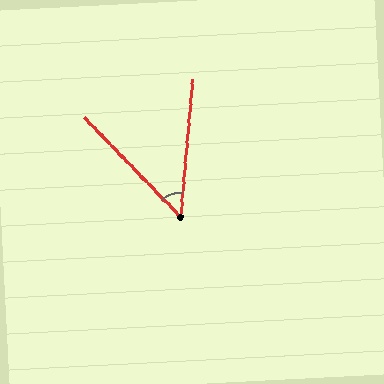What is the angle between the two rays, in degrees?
Approximately 49 degrees.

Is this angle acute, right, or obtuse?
It is acute.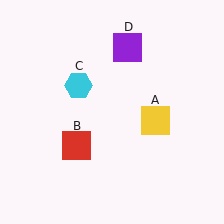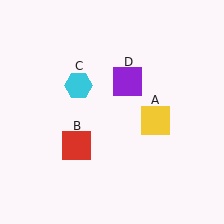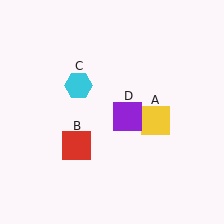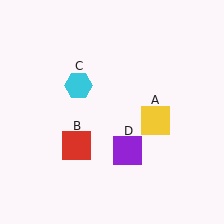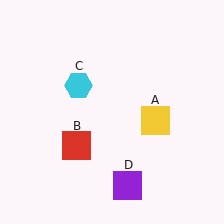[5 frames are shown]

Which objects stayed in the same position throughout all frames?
Yellow square (object A) and red square (object B) and cyan hexagon (object C) remained stationary.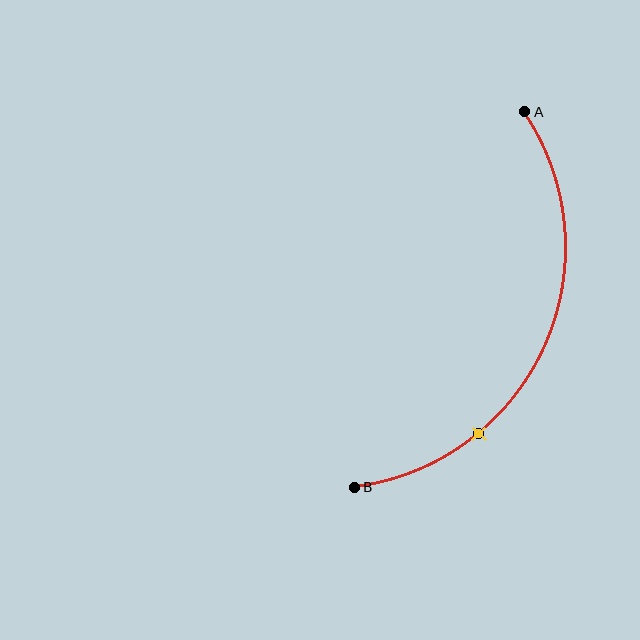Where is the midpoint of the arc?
The arc midpoint is the point on the curve farthest from the straight line joining A and B. It sits to the right of that line.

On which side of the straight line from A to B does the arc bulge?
The arc bulges to the right of the straight line connecting A and B.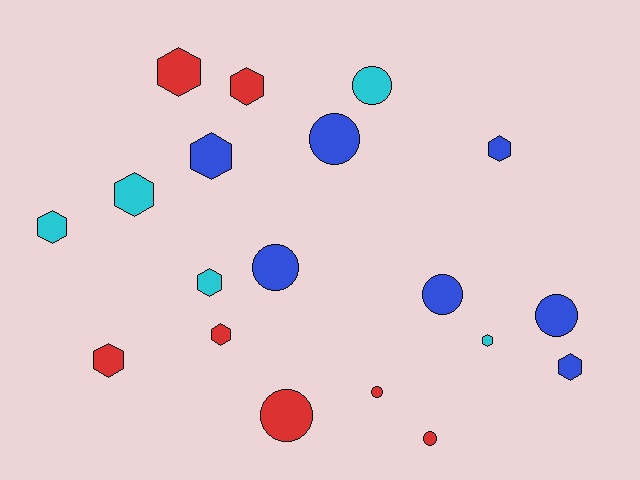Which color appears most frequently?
Red, with 7 objects.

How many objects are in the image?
There are 19 objects.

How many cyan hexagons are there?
There are 4 cyan hexagons.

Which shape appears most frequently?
Hexagon, with 11 objects.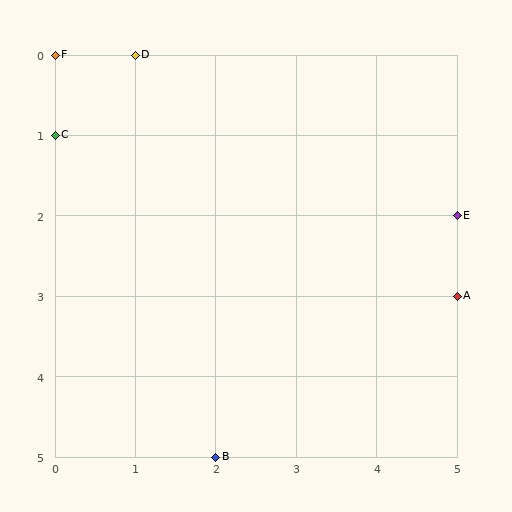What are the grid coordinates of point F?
Point F is at grid coordinates (0, 0).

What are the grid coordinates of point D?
Point D is at grid coordinates (1, 0).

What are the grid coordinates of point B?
Point B is at grid coordinates (2, 5).